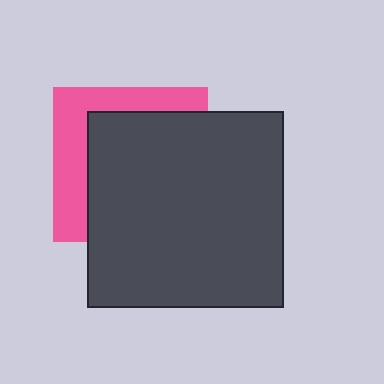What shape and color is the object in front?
The object in front is a dark gray square.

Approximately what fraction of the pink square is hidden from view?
Roughly 66% of the pink square is hidden behind the dark gray square.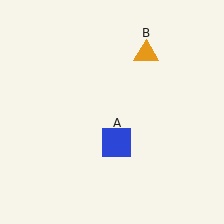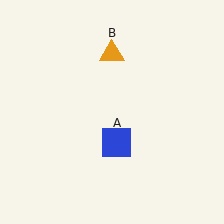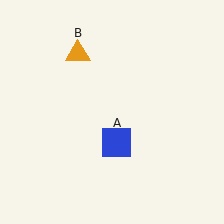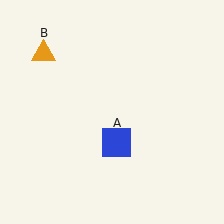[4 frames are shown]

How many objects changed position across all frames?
1 object changed position: orange triangle (object B).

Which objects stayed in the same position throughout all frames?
Blue square (object A) remained stationary.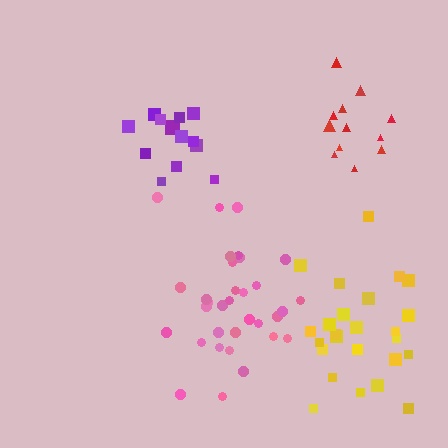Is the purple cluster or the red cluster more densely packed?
Purple.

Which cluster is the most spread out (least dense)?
Yellow.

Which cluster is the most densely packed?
Pink.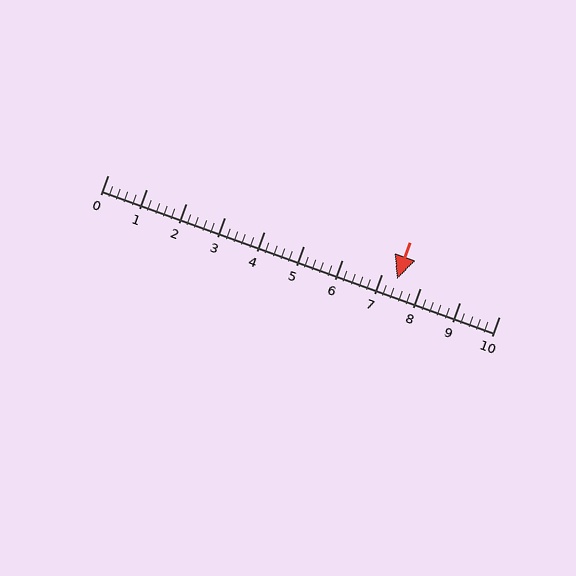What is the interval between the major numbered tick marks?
The major tick marks are spaced 1 units apart.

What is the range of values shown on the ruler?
The ruler shows values from 0 to 10.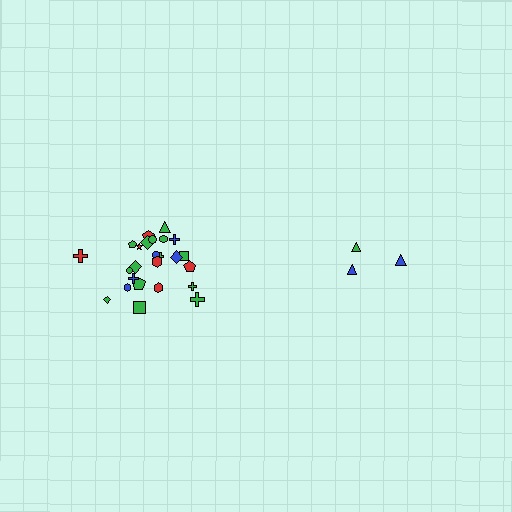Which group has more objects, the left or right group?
The left group.